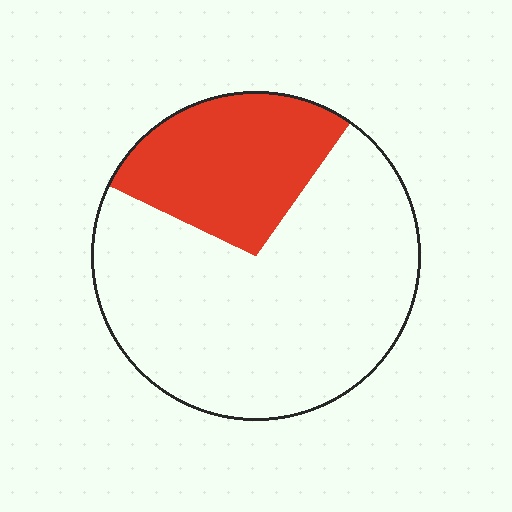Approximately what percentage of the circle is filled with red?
Approximately 30%.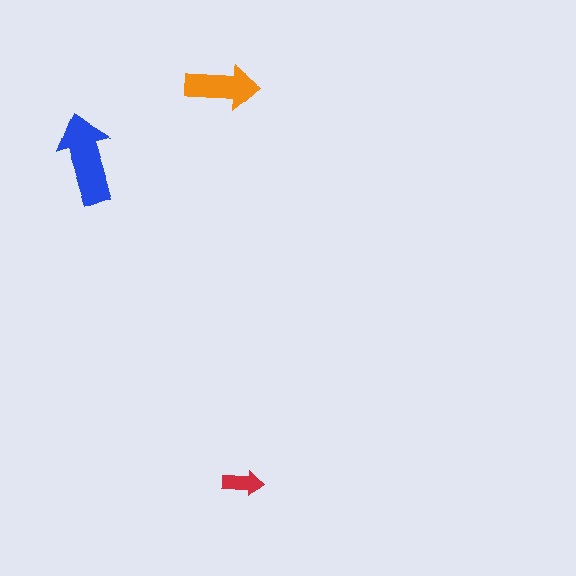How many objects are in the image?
There are 3 objects in the image.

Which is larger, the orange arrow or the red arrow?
The orange one.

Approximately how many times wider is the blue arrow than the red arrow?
About 2 times wider.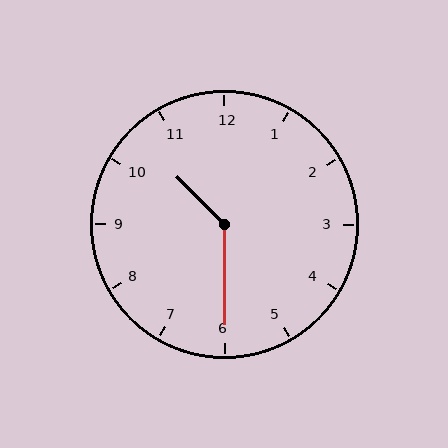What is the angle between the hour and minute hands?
Approximately 135 degrees.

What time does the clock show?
10:30.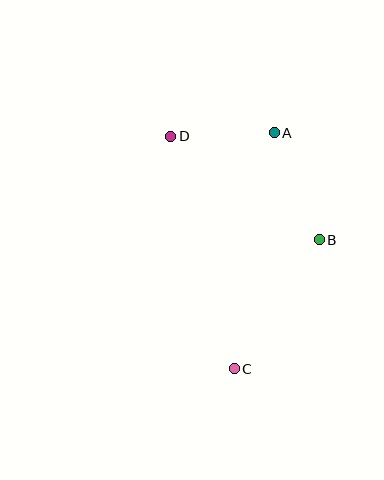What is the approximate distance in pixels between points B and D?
The distance between B and D is approximately 181 pixels.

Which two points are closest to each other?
Points A and D are closest to each other.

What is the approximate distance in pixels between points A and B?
The distance between A and B is approximately 116 pixels.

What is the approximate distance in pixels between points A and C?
The distance between A and C is approximately 239 pixels.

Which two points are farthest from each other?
Points C and D are farthest from each other.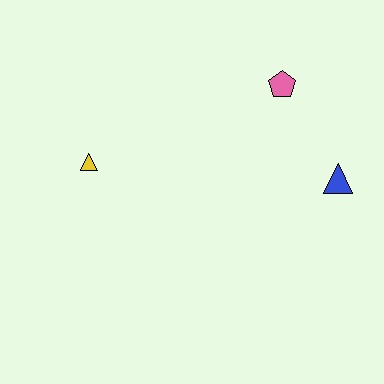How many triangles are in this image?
There are 2 triangles.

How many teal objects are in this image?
There are no teal objects.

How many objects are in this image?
There are 3 objects.